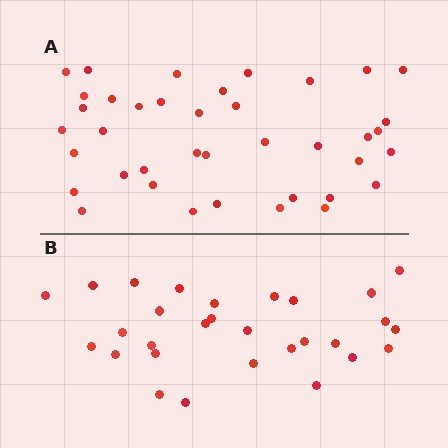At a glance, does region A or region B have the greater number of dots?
Region A (the top region) has more dots.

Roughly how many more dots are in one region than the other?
Region A has roughly 10 or so more dots than region B.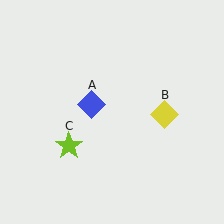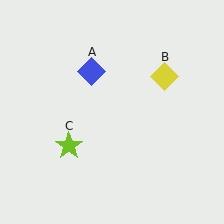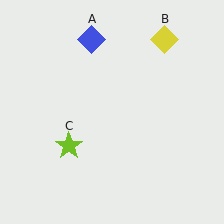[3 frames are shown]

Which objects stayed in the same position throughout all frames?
Lime star (object C) remained stationary.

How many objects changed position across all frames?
2 objects changed position: blue diamond (object A), yellow diamond (object B).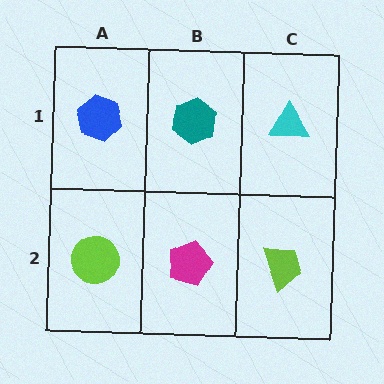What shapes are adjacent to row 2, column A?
A blue hexagon (row 1, column A), a magenta pentagon (row 2, column B).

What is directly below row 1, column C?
A lime trapezoid.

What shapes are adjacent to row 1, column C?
A lime trapezoid (row 2, column C), a teal hexagon (row 1, column B).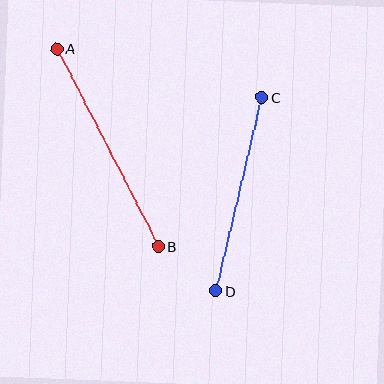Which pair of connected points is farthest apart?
Points A and B are farthest apart.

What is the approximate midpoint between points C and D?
The midpoint is at approximately (239, 194) pixels.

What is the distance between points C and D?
The distance is approximately 199 pixels.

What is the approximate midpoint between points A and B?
The midpoint is at approximately (107, 148) pixels.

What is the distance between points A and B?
The distance is approximately 222 pixels.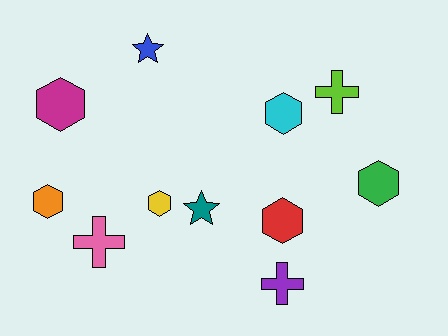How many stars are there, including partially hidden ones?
There are 2 stars.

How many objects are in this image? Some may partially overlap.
There are 11 objects.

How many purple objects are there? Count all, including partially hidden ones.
There is 1 purple object.